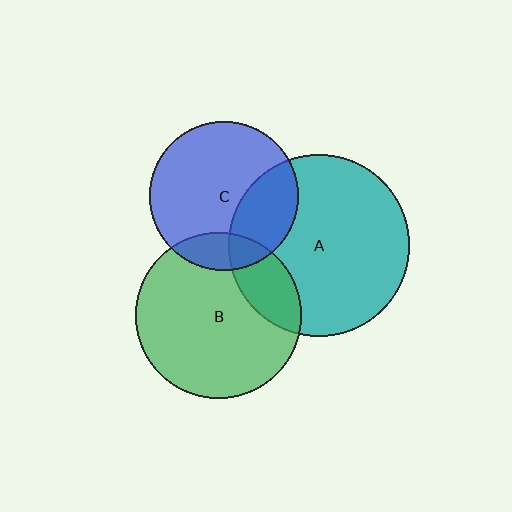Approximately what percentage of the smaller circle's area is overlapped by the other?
Approximately 30%.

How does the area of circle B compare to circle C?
Approximately 1.2 times.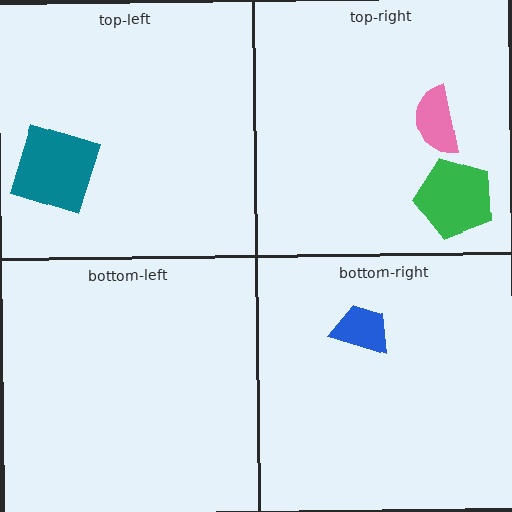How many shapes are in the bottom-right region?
1.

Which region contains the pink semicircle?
The top-right region.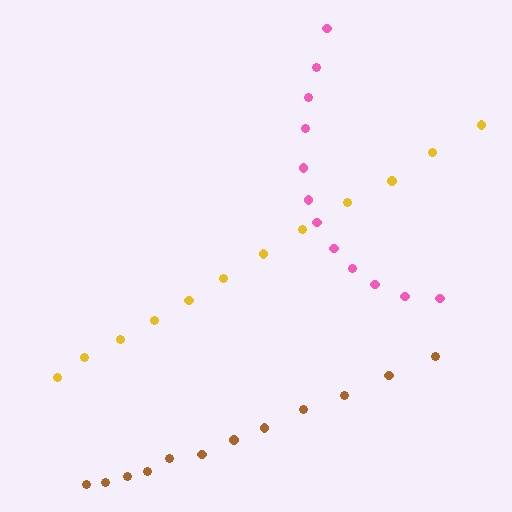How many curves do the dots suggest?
There are 3 distinct paths.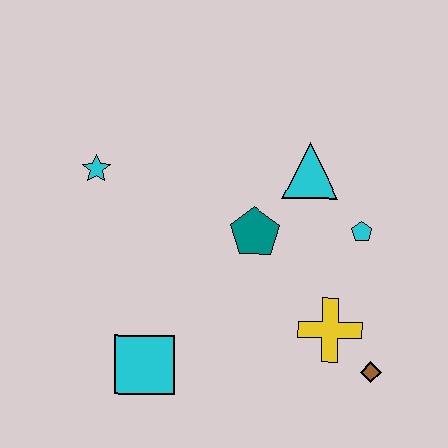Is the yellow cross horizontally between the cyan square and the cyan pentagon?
Yes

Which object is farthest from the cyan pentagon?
The cyan star is farthest from the cyan pentagon.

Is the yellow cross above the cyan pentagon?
No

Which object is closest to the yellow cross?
The brown diamond is closest to the yellow cross.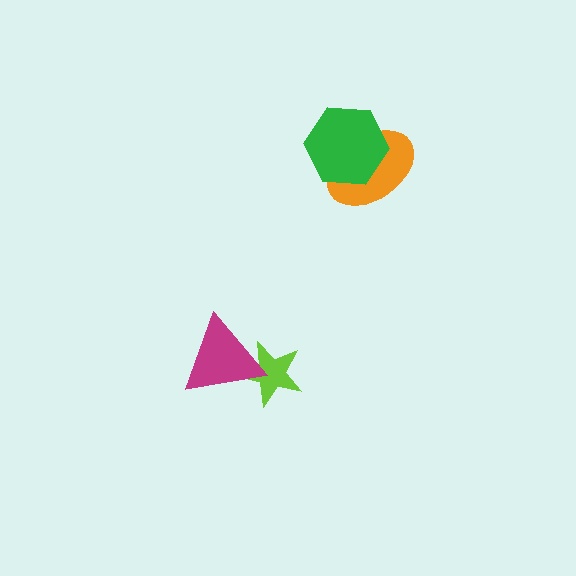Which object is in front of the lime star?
The magenta triangle is in front of the lime star.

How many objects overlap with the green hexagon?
1 object overlaps with the green hexagon.